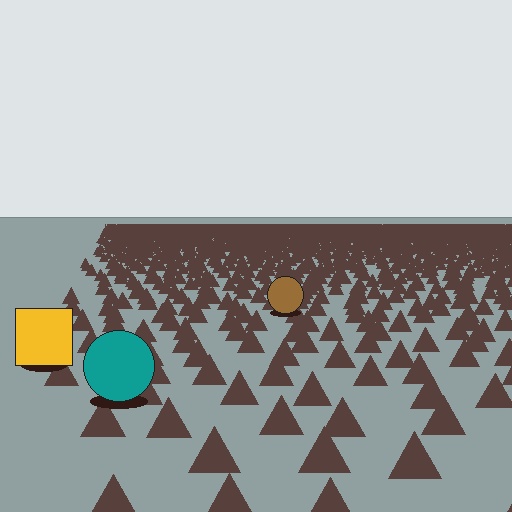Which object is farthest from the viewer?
The brown circle is farthest from the viewer. It appears smaller and the ground texture around it is denser.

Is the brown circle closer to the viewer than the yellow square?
No. The yellow square is closer — you can tell from the texture gradient: the ground texture is coarser near it.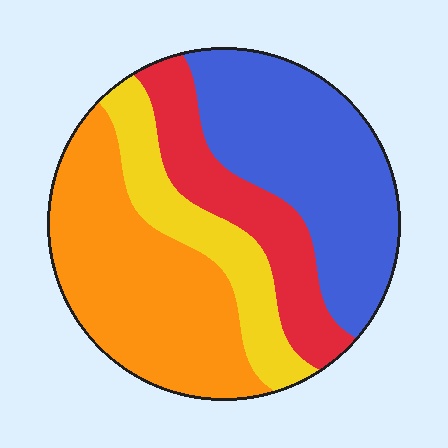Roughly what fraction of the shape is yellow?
Yellow takes up about one sixth (1/6) of the shape.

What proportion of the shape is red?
Red takes up between a sixth and a third of the shape.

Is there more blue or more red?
Blue.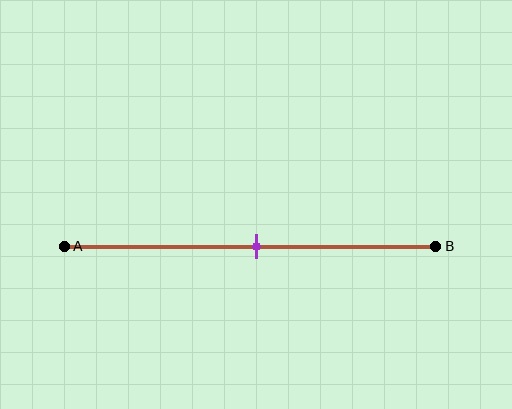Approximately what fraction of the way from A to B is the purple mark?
The purple mark is approximately 50% of the way from A to B.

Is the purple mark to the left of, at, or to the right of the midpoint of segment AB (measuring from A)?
The purple mark is approximately at the midpoint of segment AB.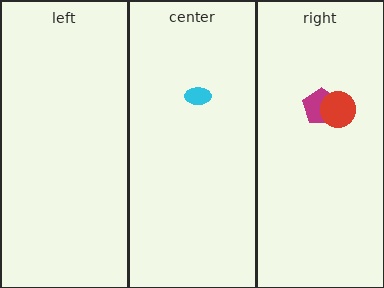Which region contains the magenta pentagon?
The right region.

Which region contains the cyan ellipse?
The center region.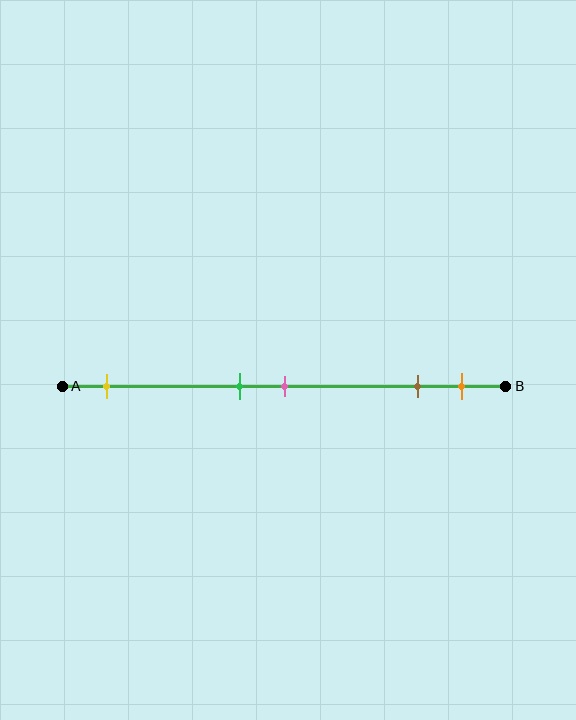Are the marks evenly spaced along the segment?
No, the marks are not evenly spaced.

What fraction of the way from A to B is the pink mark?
The pink mark is approximately 50% (0.5) of the way from A to B.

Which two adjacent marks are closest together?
The green and pink marks are the closest adjacent pair.